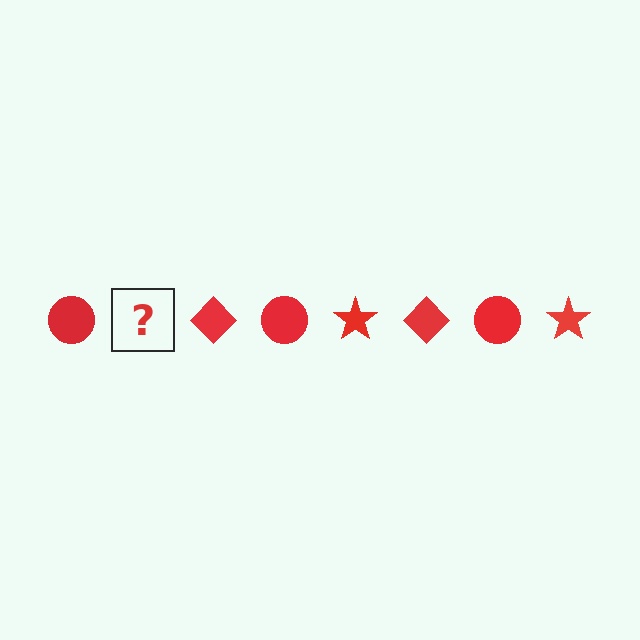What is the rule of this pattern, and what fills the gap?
The rule is that the pattern cycles through circle, star, diamond shapes in red. The gap should be filled with a red star.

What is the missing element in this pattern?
The missing element is a red star.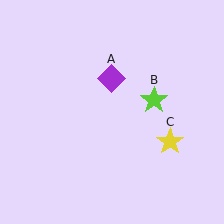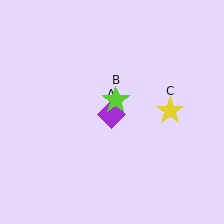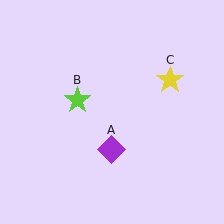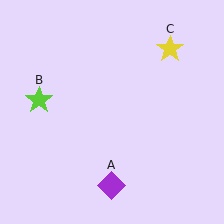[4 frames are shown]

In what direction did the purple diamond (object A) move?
The purple diamond (object A) moved down.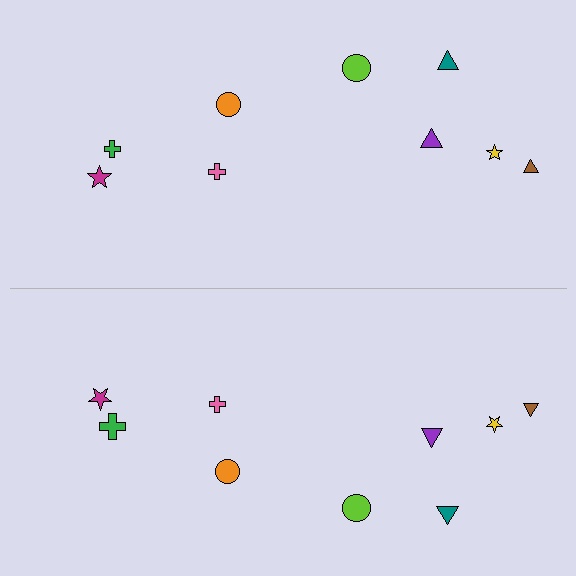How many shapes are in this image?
There are 18 shapes in this image.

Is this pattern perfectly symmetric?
No, the pattern is not perfectly symmetric. The green cross on the bottom side has a different size than its mirror counterpart.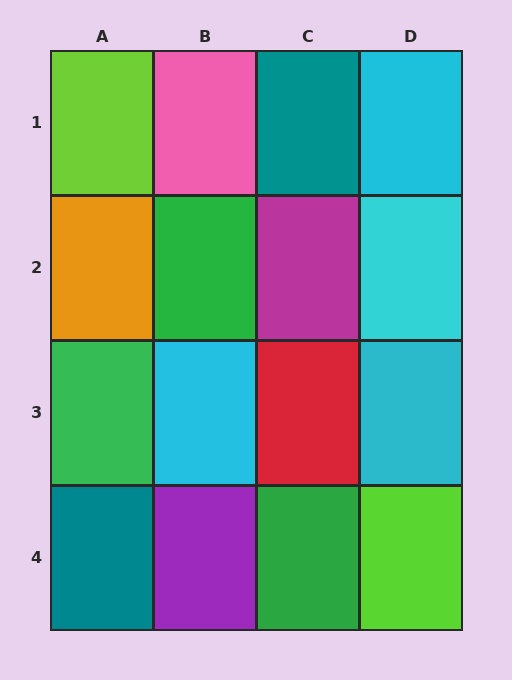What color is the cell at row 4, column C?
Green.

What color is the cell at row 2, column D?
Cyan.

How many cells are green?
3 cells are green.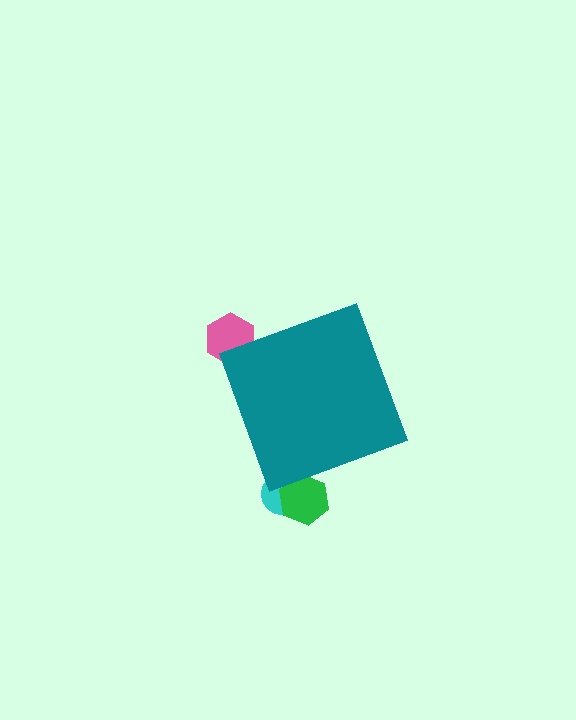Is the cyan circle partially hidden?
Yes, the cyan circle is partially hidden behind the teal diamond.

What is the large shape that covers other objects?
A teal diamond.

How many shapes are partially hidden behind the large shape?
3 shapes are partially hidden.